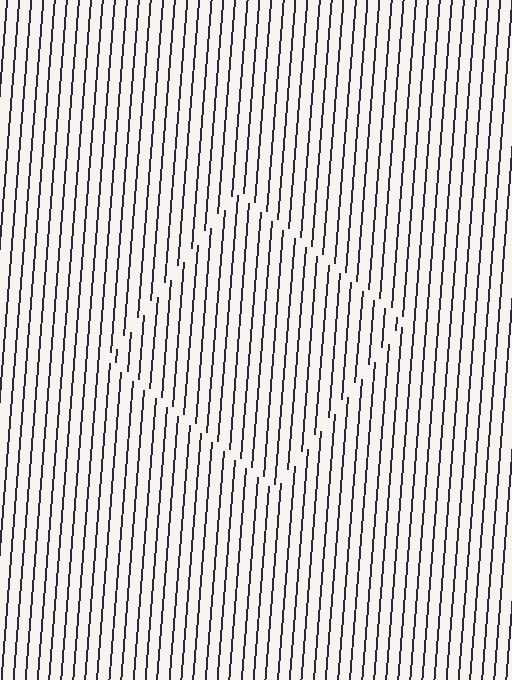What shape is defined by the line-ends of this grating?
An illusory square. The interior of the shape contains the same grating, shifted by half a period — the contour is defined by the phase discontinuity where line-ends from the inner and outer gratings abut.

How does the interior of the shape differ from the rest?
The interior of the shape contains the same grating, shifted by half a period — the contour is defined by the phase discontinuity where line-ends from the inner and outer gratings abut.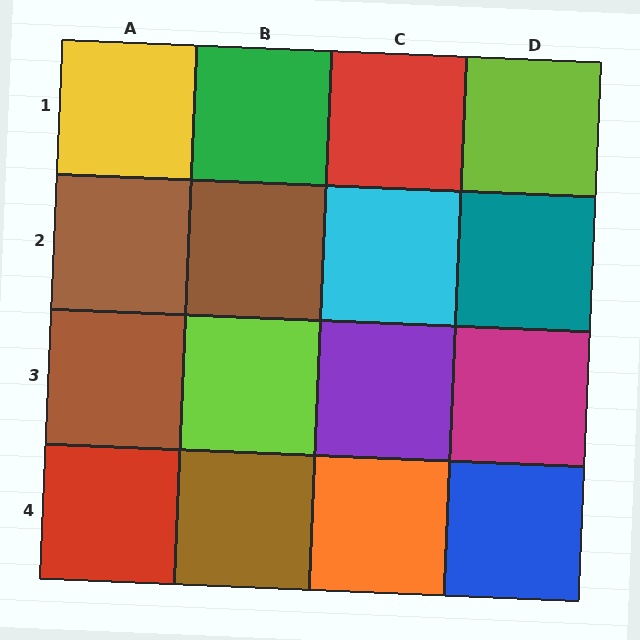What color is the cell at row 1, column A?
Yellow.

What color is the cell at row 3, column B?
Lime.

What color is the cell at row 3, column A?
Brown.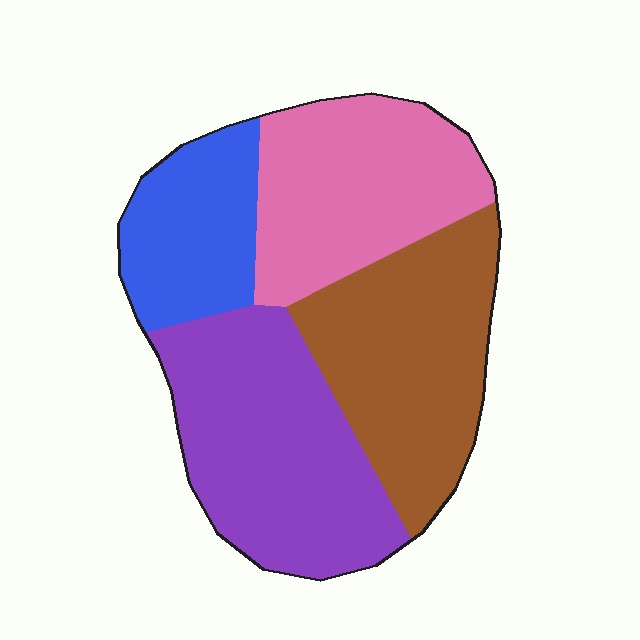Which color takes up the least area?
Blue, at roughly 15%.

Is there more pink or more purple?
Purple.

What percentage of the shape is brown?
Brown takes up about one quarter (1/4) of the shape.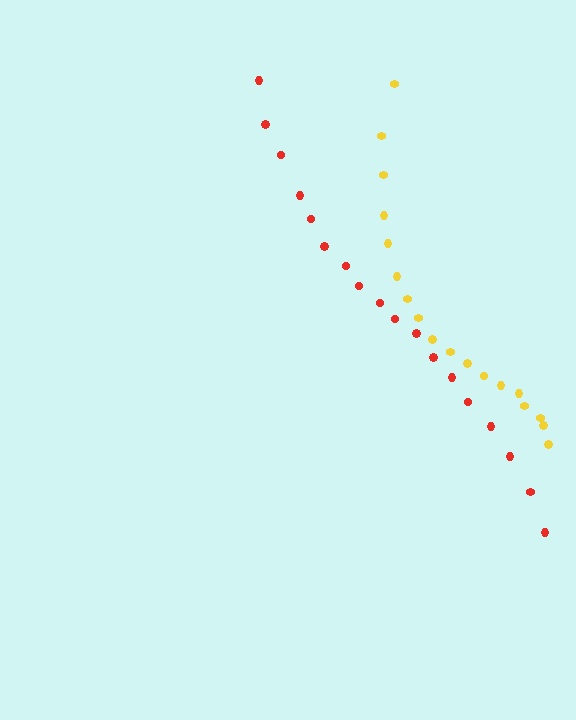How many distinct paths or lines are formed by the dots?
There are 2 distinct paths.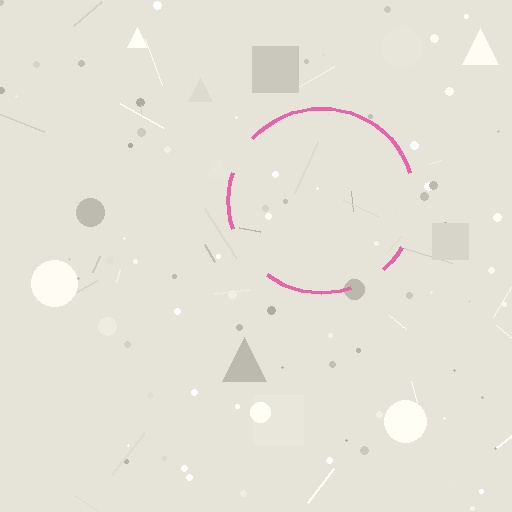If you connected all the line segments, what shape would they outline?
They would outline a circle.